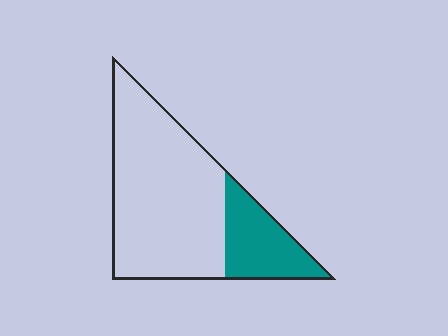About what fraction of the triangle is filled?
About one quarter (1/4).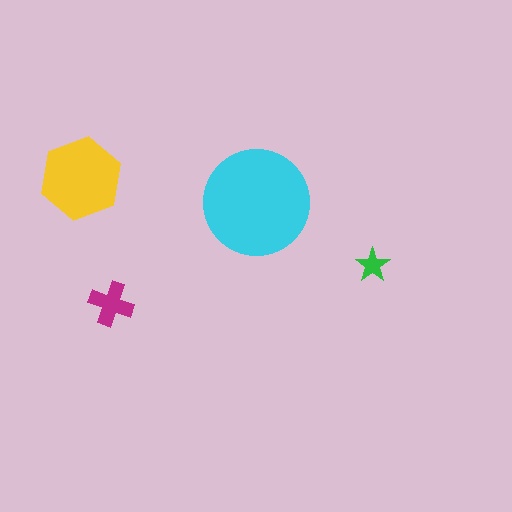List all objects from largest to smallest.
The cyan circle, the yellow hexagon, the magenta cross, the green star.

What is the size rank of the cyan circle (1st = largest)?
1st.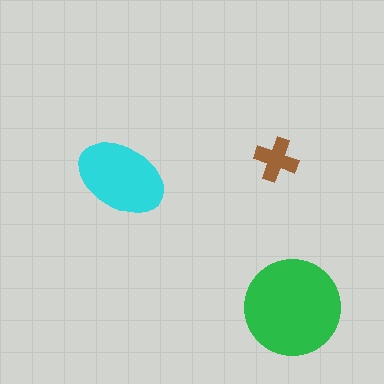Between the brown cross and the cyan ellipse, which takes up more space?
The cyan ellipse.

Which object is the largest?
The green circle.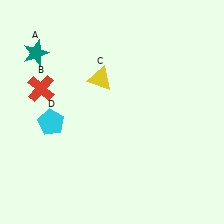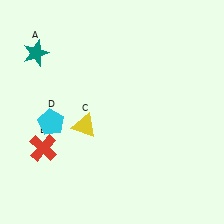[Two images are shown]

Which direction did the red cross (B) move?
The red cross (B) moved down.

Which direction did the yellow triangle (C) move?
The yellow triangle (C) moved down.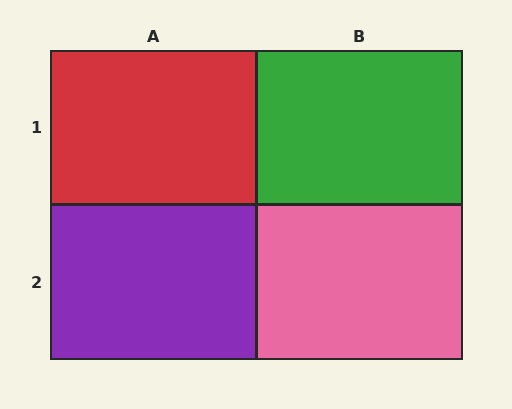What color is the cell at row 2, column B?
Pink.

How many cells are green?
1 cell is green.